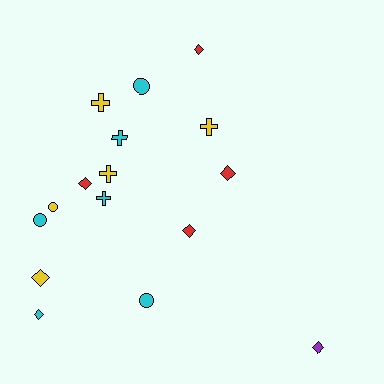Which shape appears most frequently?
Diamond, with 7 objects.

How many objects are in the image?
There are 16 objects.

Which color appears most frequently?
Cyan, with 6 objects.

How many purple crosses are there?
There are no purple crosses.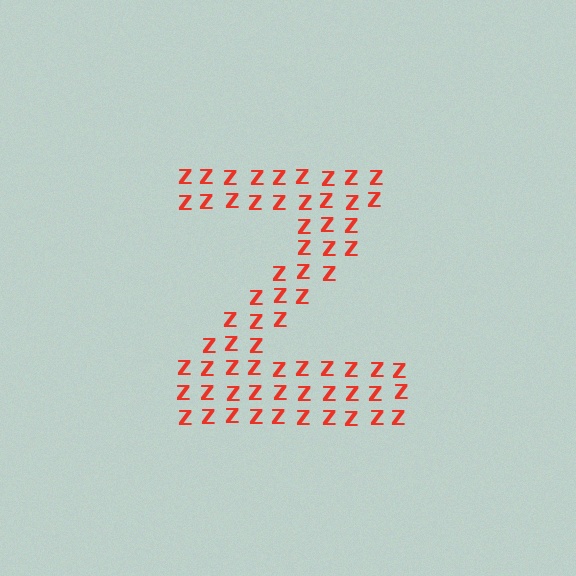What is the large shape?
The large shape is the letter Z.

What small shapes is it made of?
It is made of small letter Z's.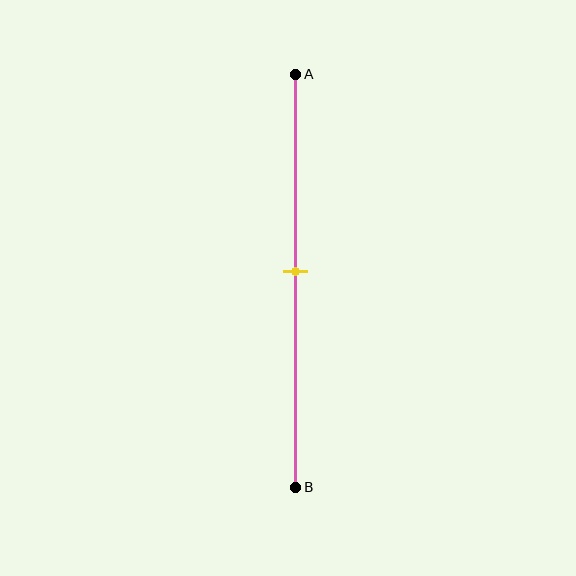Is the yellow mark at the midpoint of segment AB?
Yes, the mark is approximately at the midpoint.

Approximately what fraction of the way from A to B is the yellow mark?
The yellow mark is approximately 50% of the way from A to B.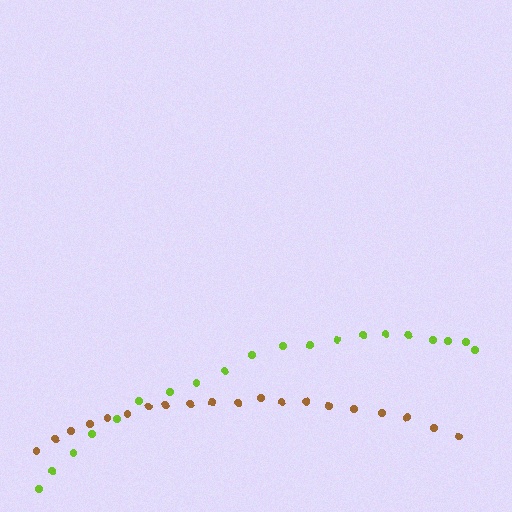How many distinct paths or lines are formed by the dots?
There are 2 distinct paths.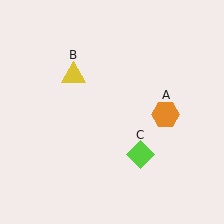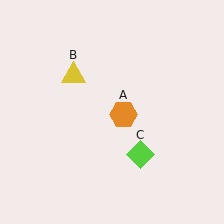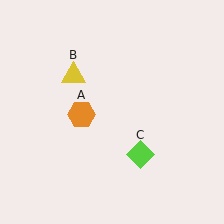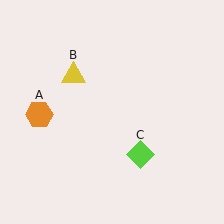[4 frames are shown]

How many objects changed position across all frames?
1 object changed position: orange hexagon (object A).